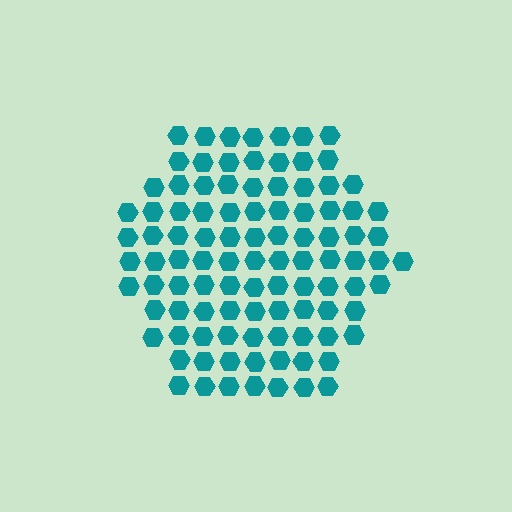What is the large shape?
The large shape is a hexagon.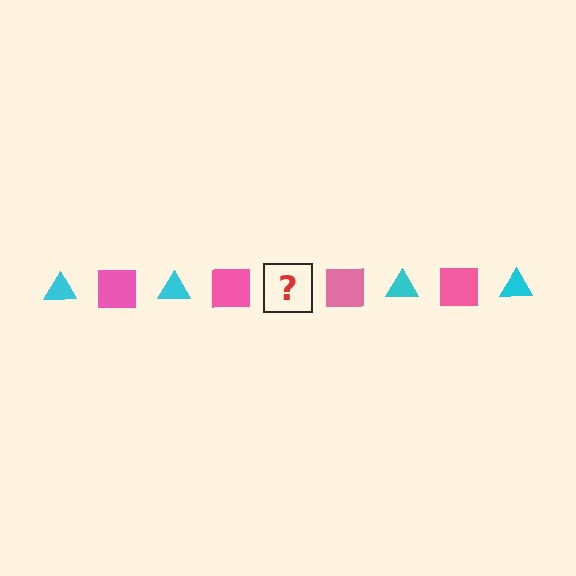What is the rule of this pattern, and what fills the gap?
The rule is that the pattern alternates between cyan triangle and pink square. The gap should be filled with a cyan triangle.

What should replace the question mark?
The question mark should be replaced with a cyan triangle.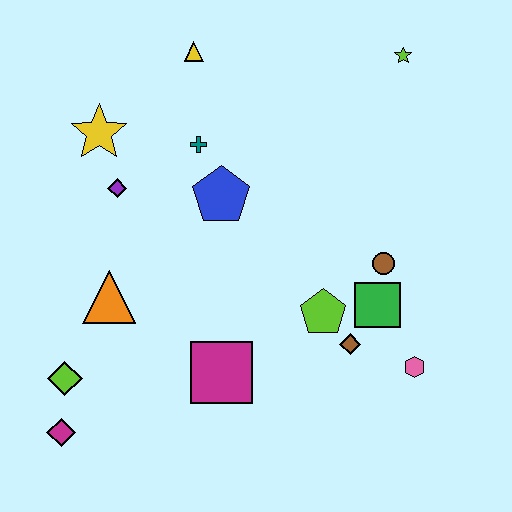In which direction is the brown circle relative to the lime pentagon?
The brown circle is to the right of the lime pentagon.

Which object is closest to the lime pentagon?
The brown diamond is closest to the lime pentagon.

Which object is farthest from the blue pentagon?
The magenta diamond is farthest from the blue pentagon.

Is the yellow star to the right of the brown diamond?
No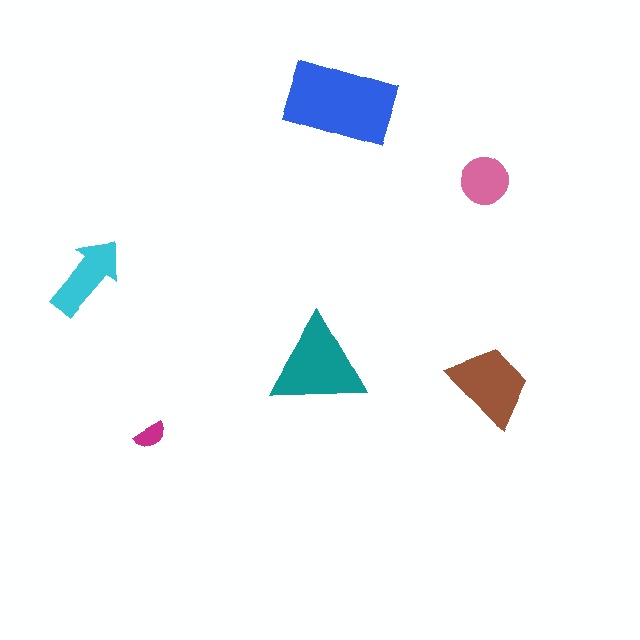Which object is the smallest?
The magenta semicircle.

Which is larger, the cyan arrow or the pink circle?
The cyan arrow.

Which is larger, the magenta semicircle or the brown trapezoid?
The brown trapezoid.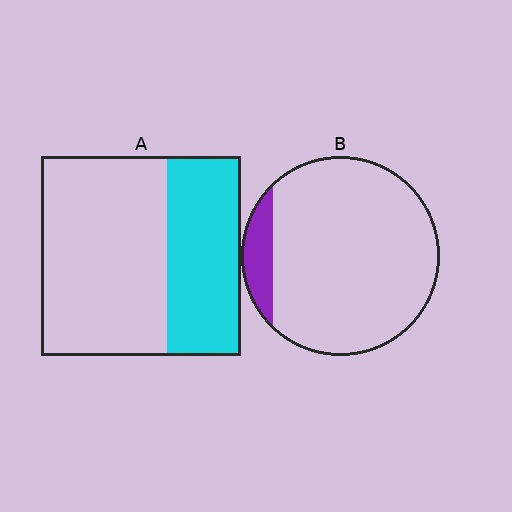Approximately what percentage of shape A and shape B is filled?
A is approximately 35% and B is approximately 10%.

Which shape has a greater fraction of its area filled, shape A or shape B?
Shape A.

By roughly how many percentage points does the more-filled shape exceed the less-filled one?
By roughly 25 percentage points (A over B).